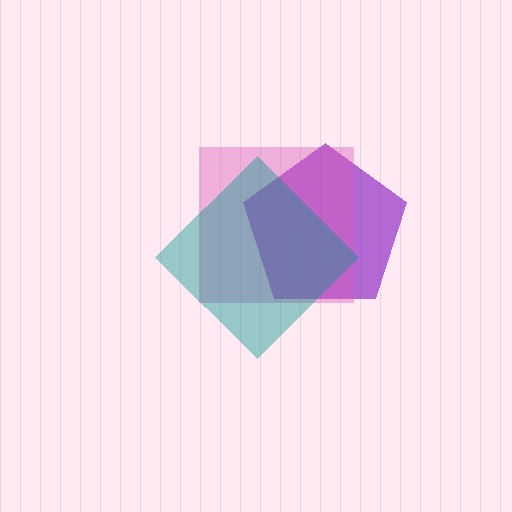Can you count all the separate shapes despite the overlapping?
Yes, there are 3 separate shapes.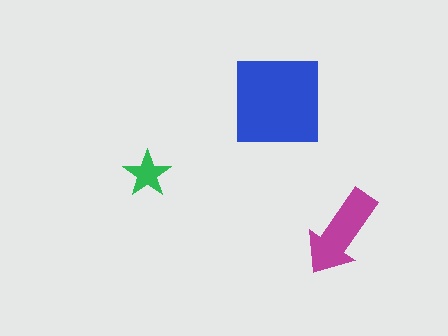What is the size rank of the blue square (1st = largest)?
1st.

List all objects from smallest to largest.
The green star, the magenta arrow, the blue square.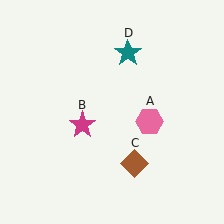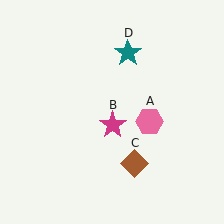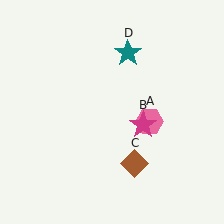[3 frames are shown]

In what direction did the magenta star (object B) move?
The magenta star (object B) moved right.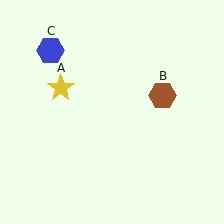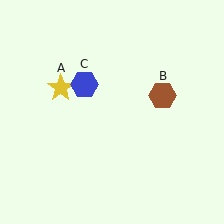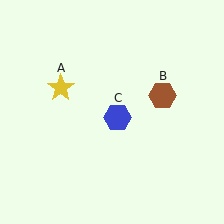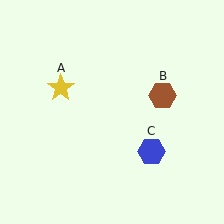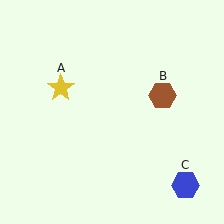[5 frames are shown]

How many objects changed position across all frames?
1 object changed position: blue hexagon (object C).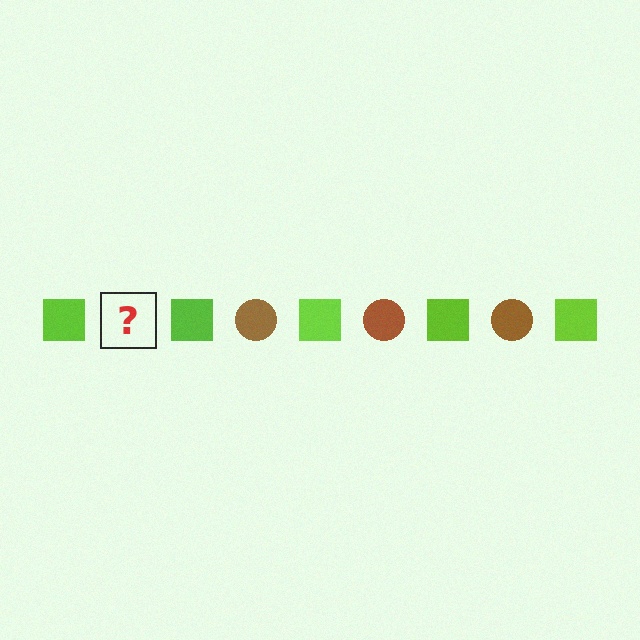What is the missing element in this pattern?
The missing element is a brown circle.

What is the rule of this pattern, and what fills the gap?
The rule is that the pattern alternates between lime square and brown circle. The gap should be filled with a brown circle.